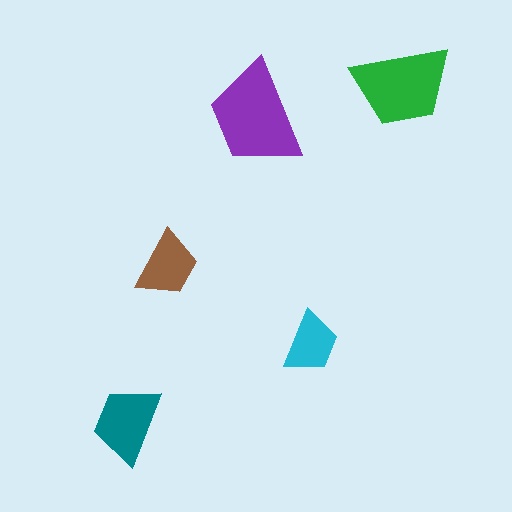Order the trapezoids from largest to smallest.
the purple one, the green one, the teal one, the brown one, the cyan one.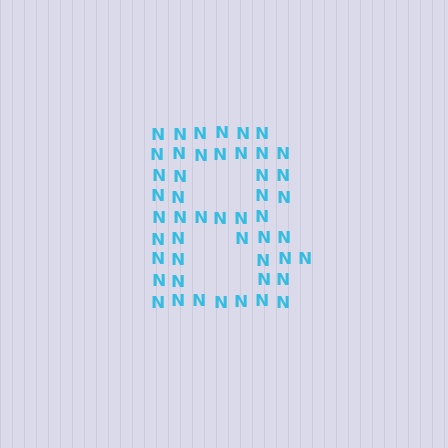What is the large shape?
The large shape is the letter B.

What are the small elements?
The small elements are letter N's.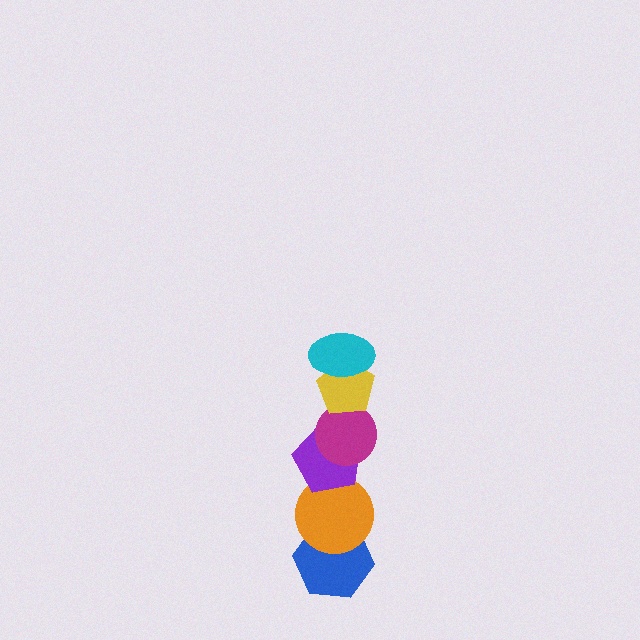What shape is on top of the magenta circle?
The yellow pentagon is on top of the magenta circle.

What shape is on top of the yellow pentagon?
The cyan ellipse is on top of the yellow pentagon.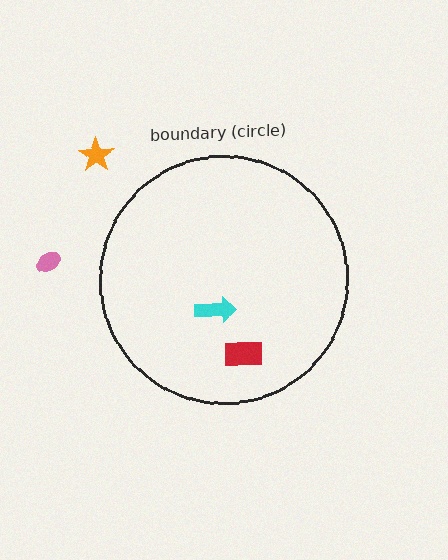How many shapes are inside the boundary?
2 inside, 2 outside.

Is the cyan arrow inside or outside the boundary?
Inside.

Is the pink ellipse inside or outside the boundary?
Outside.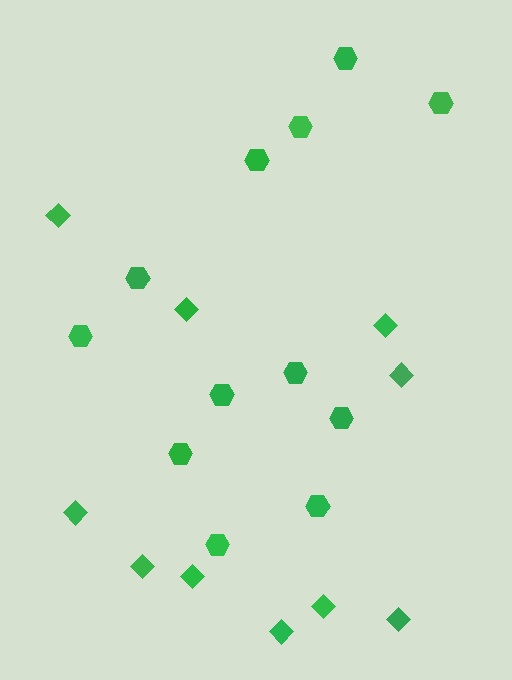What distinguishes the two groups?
There are 2 groups: one group of hexagons (12) and one group of diamonds (10).